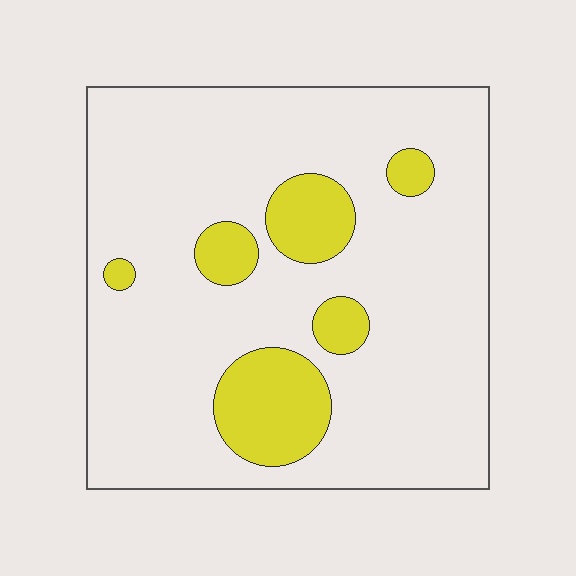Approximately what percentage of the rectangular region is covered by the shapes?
Approximately 15%.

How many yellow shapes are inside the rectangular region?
6.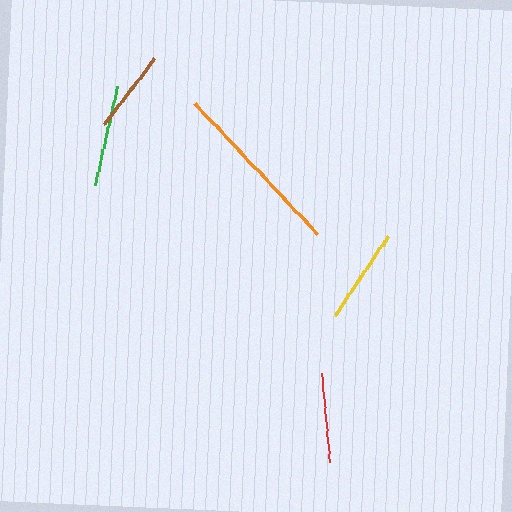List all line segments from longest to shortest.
From longest to shortest: orange, green, yellow, red, brown.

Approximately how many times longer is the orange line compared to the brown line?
The orange line is approximately 2.2 times the length of the brown line.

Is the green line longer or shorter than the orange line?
The orange line is longer than the green line.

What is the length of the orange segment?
The orange segment is approximately 179 pixels long.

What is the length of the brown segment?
The brown segment is approximately 83 pixels long.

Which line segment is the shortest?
The brown line is the shortest at approximately 83 pixels.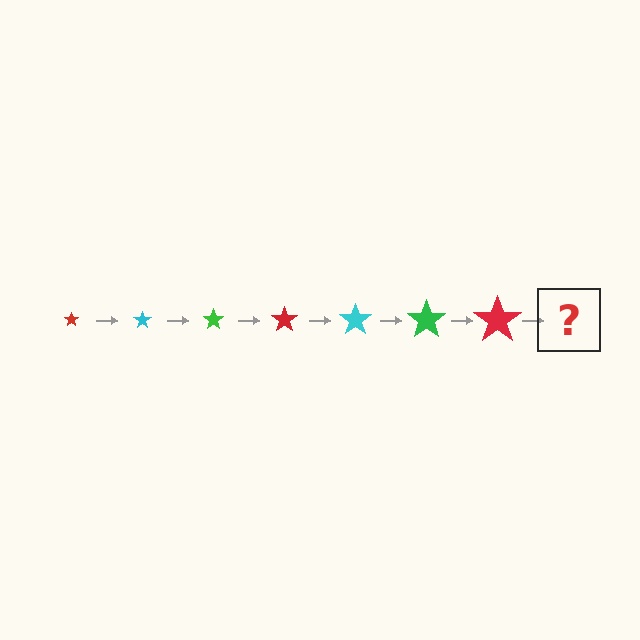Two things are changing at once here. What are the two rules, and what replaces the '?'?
The two rules are that the star grows larger each step and the color cycles through red, cyan, and green. The '?' should be a cyan star, larger than the previous one.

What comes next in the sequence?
The next element should be a cyan star, larger than the previous one.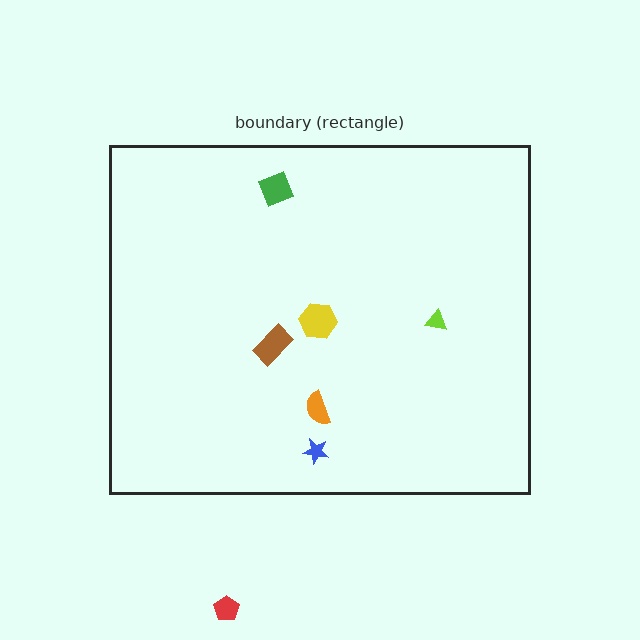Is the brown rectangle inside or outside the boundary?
Inside.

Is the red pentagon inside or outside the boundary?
Outside.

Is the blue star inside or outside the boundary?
Inside.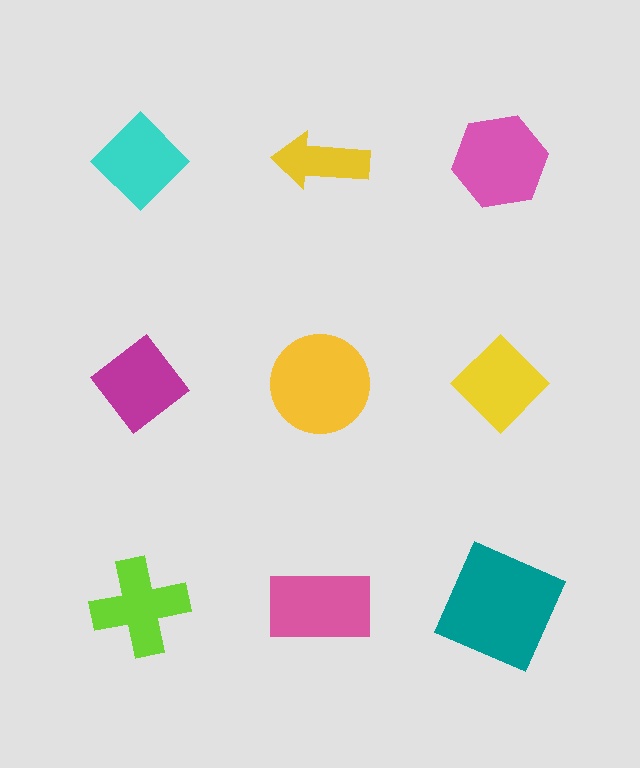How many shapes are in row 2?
3 shapes.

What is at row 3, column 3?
A teal square.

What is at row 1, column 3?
A pink hexagon.